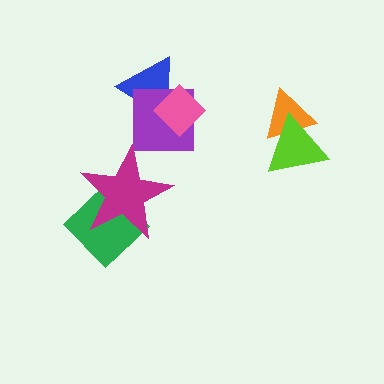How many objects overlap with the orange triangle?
1 object overlaps with the orange triangle.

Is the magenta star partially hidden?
No, no other shape covers it.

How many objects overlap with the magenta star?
1 object overlaps with the magenta star.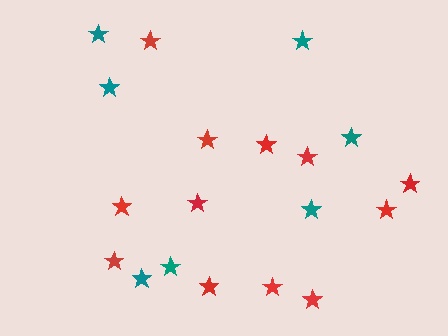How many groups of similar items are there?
There are 2 groups: one group of red stars (12) and one group of teal stars (7).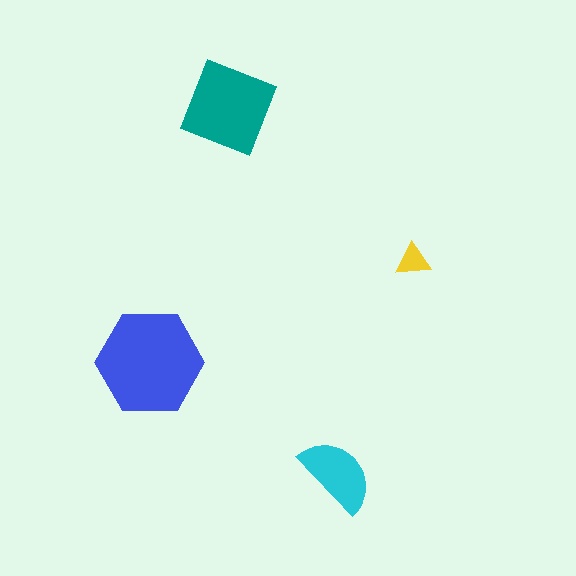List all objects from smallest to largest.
The yellow triangle, the cyan semicircle, the teal diamond, the blue hexagon.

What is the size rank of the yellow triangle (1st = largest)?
4th.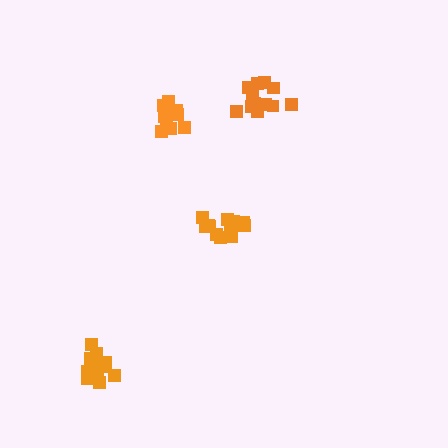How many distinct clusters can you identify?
There are 4 distinct clusters.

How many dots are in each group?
Group 1: 15 dots, Group 2: 14 dots, Group 3: 12 dots, Group 4: 10 dots (51 total).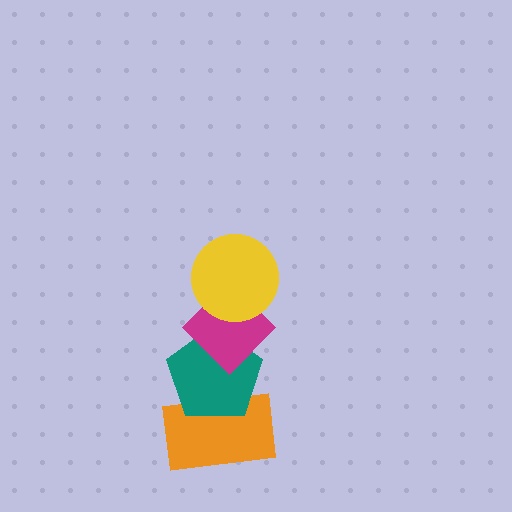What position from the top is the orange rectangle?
The orange rectangle is 4th from the top.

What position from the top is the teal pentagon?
The teal pentagon is 3rd from the top.